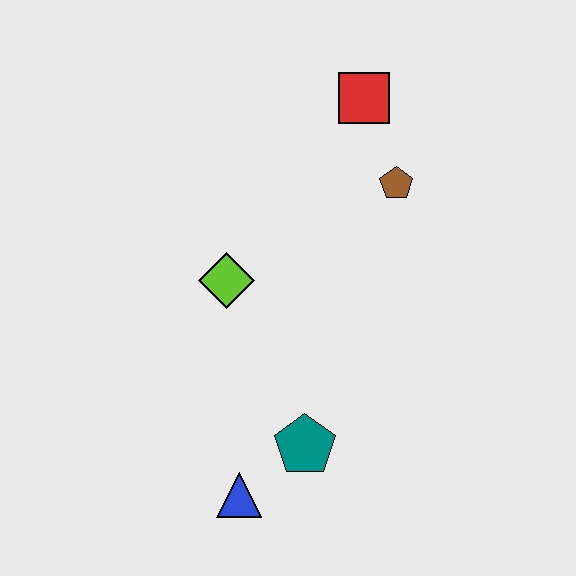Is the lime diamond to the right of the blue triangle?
No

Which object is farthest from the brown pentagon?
The blue triangle is farthest from the brown pentagon.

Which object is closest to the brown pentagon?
The red square is closest to the brown pentagon.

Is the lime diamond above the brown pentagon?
No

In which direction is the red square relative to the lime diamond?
The red square is above the lime diamond.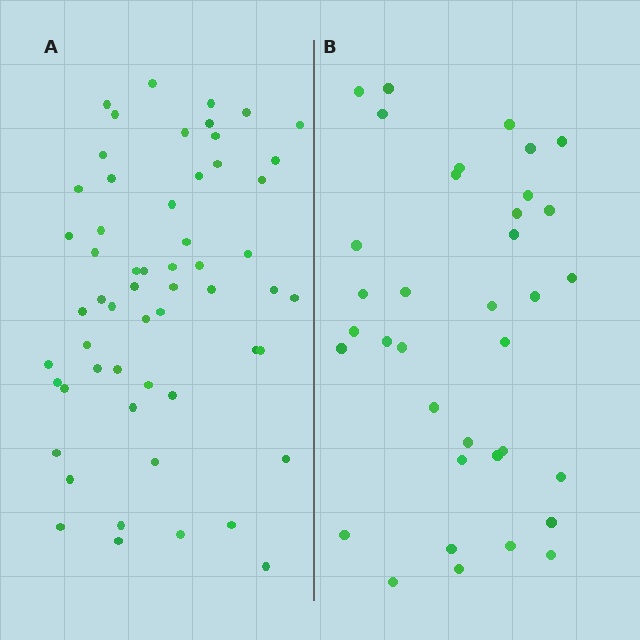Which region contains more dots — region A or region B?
Region A (the left region) has more dots.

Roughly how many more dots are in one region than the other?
Region A has approximately 20 more dots than region B.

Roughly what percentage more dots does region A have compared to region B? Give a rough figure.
About 60% more.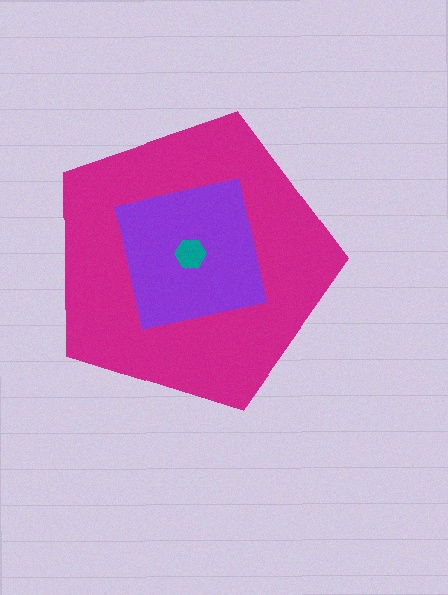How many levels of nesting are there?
3.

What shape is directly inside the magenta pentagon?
The purple square.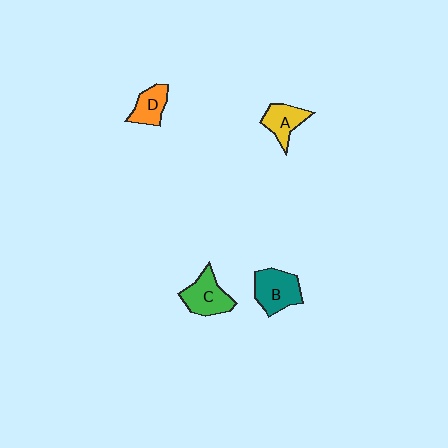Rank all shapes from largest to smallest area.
From largest to smallest: B (teal), C (green), A (yellow), D (orange).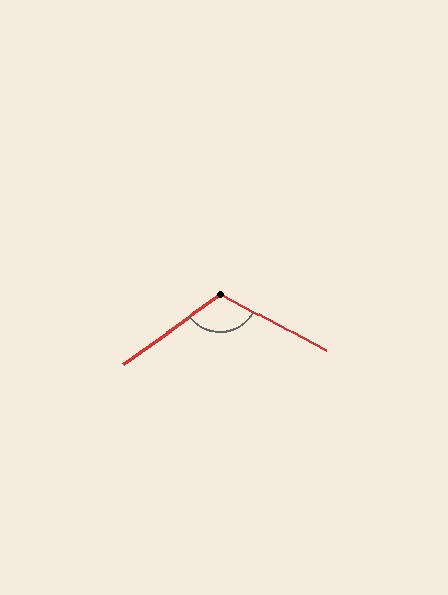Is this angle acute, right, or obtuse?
It is obtuse.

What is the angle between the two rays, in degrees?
Approximately 117 degrees.